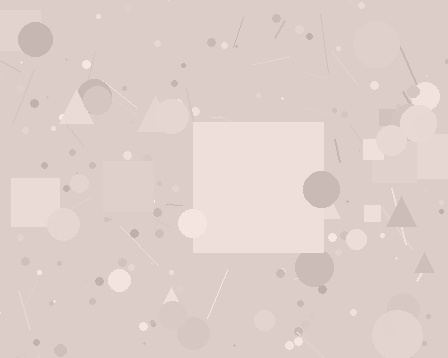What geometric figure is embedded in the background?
A square is embedded in the background.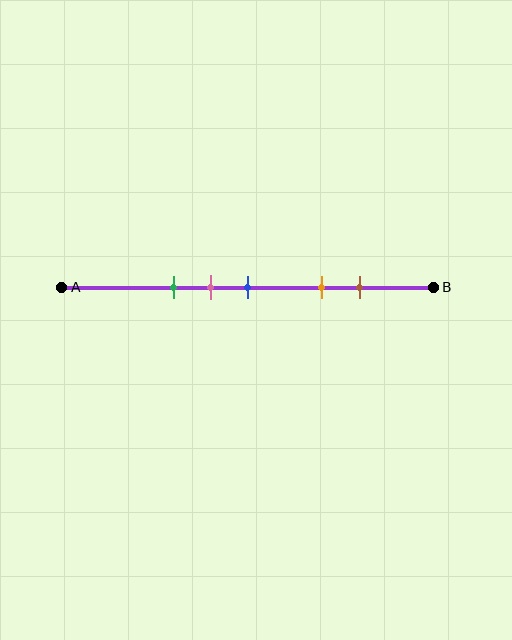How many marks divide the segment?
There are 5 marks dividing the segment.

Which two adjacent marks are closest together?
The pink and blue marks are the closest adjacent pair.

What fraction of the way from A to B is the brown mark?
The brown mark is approximately 80% (0.8) of the way from A to B.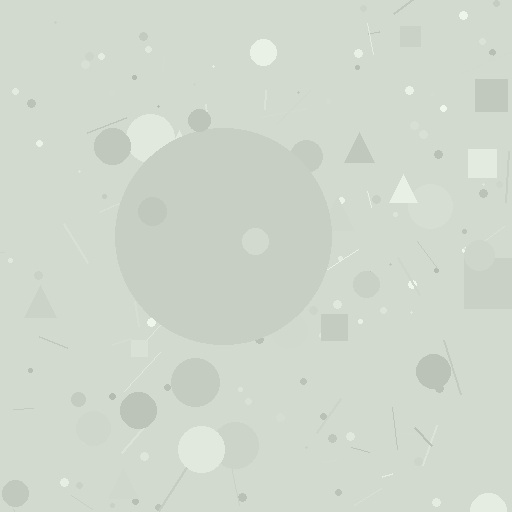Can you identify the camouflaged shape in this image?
The camouflaged shape is a circle.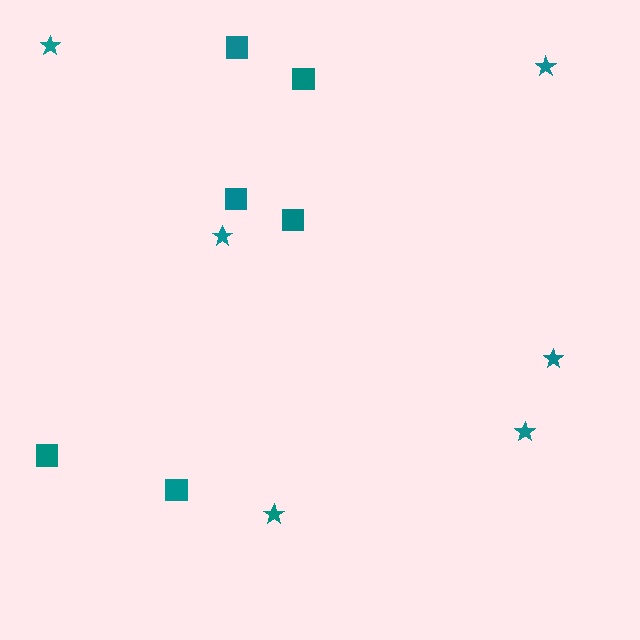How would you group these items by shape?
There are 2 groups: one group of stars (6) and one group of squares (6).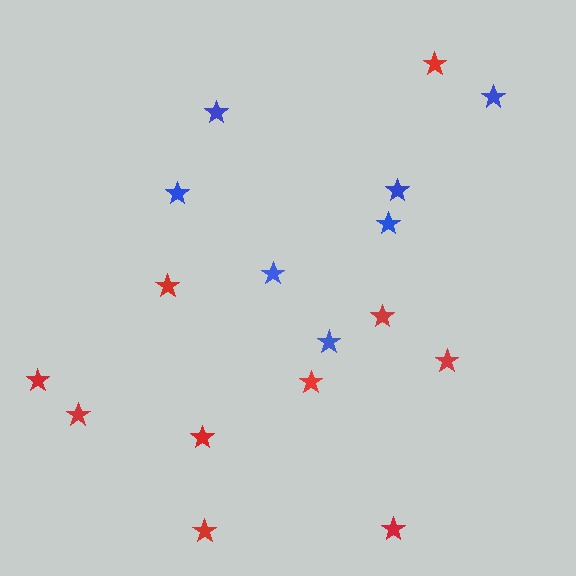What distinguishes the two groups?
There are 2 groups: one group of red stars (10) and one group of blue stars (7).